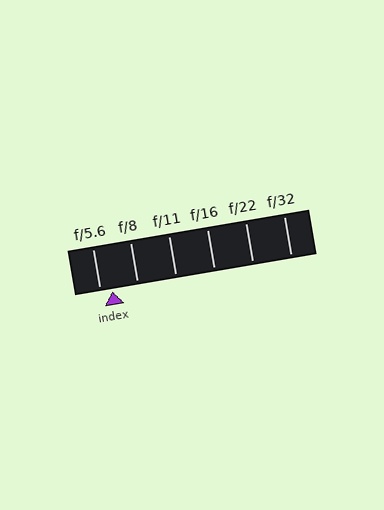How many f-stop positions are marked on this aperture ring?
There are 6 f-stop positions marked.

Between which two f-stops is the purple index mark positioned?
The index mark is between f/5.6 and f/8.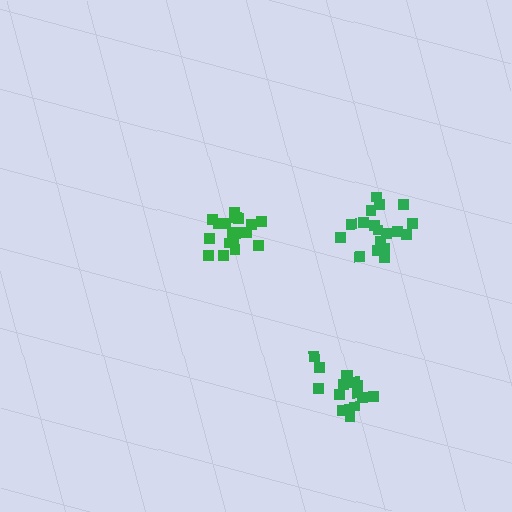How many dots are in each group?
Group 1: 20 dots, Group 2: 18 dots, Group 3: 18 dots (56 total).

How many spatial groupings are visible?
There are 3 spatial groupings.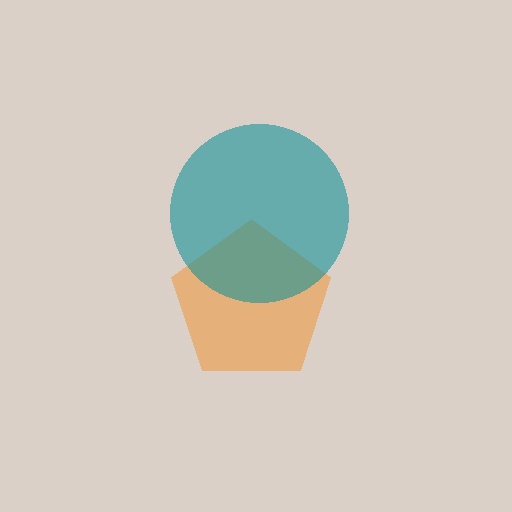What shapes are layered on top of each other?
The layered shapes are: an orange pentagon, a teal circle.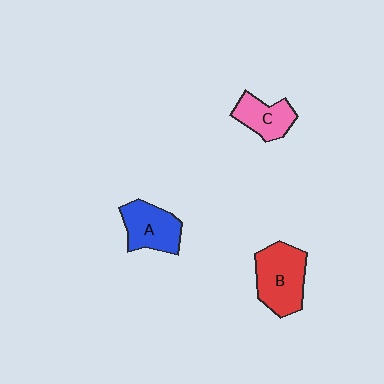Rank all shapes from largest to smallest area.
From largest to smallest: B (red), A (blue), C (pink).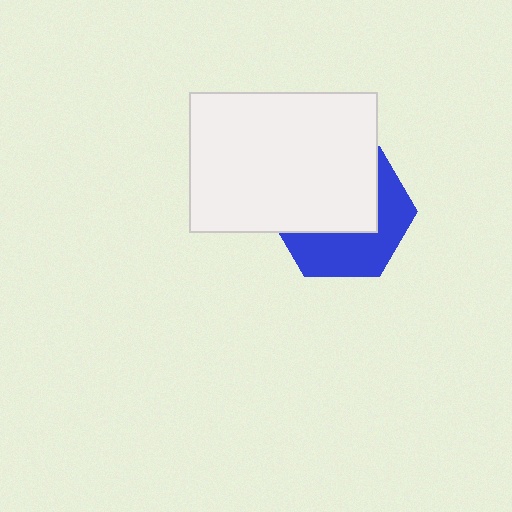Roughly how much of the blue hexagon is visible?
A small part of it is visible (roughly 44%).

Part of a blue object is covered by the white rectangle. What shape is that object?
It is a hexagon.